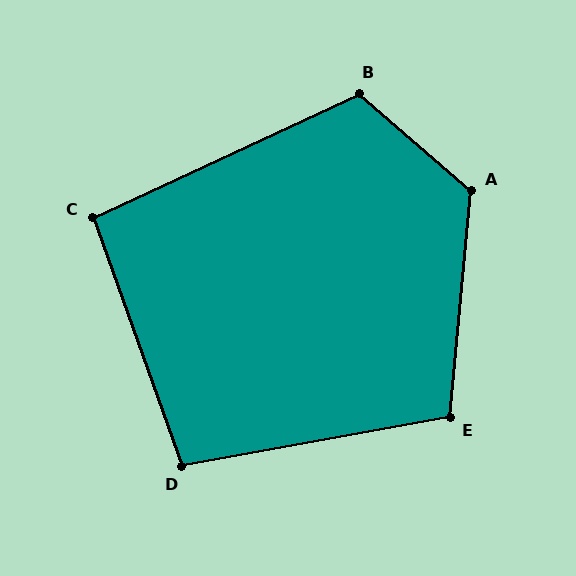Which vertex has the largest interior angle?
A, at approximately 126 degrees.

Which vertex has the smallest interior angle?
C, at approximately 95 degrees.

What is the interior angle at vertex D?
Approximately 99 degrees (obtuse).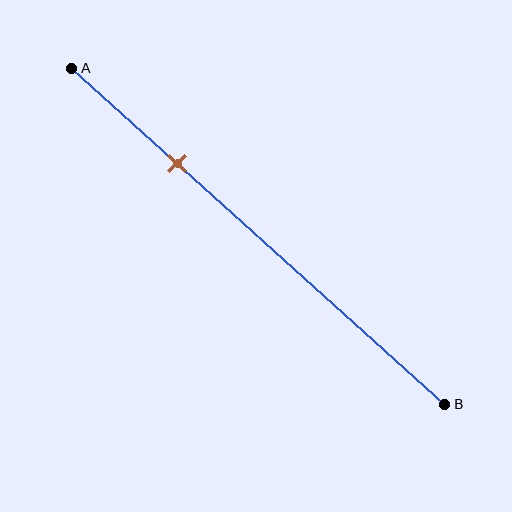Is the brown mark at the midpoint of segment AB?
No, the mark is at about 30% from A, not at the 50% midpoint.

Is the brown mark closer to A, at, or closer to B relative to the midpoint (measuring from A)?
The brown mark is closer to point A than the midpoint of segment AB.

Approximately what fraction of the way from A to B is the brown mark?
The brown mark is approximately 30% of the way from A to B.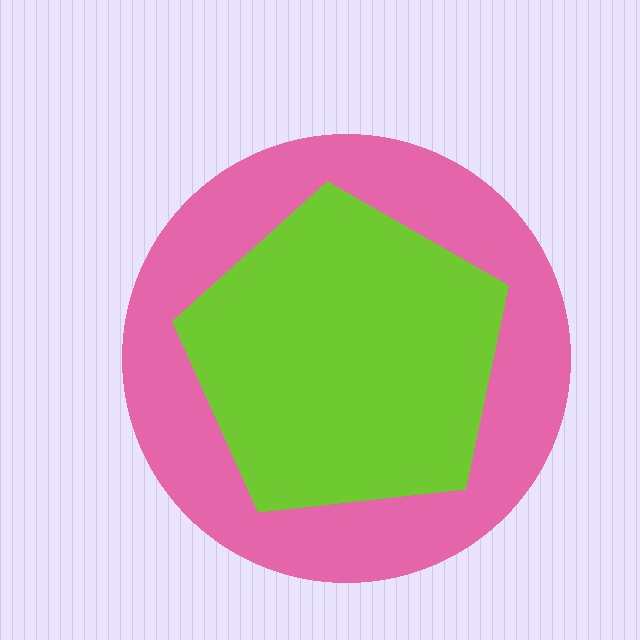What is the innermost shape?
The lime pentagon.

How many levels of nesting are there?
2.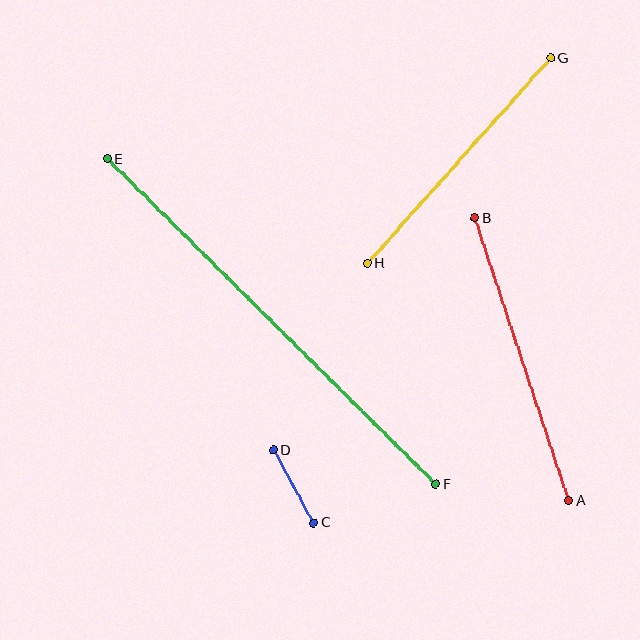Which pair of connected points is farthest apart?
Points E and F are farthest apart.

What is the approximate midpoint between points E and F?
The midpoint is at approximately (271, 322) pixels.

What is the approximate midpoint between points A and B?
The midpoint is at approximately (522, 359) pixels.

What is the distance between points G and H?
The distance is approximately 275 pixels.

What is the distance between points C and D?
The distance is approximately 83 pixels.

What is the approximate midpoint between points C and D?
The midpoint is at approximately (293, 487) pixels.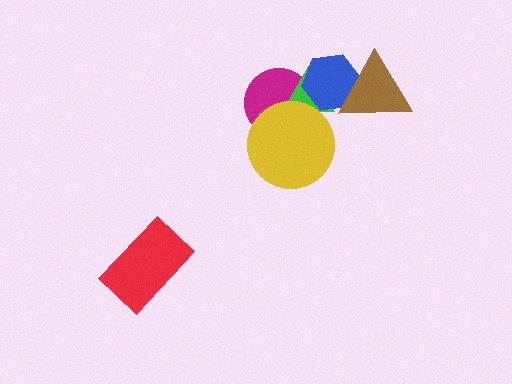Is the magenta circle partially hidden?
Yes, it is partially covered by another shape.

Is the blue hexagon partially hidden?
Yes, it is partially covered by another shape.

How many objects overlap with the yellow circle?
2 objects overlap with the yellow circle.